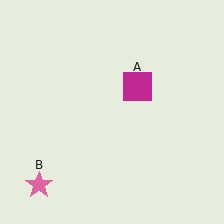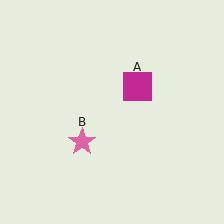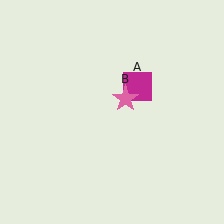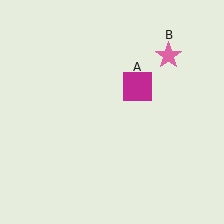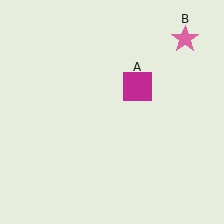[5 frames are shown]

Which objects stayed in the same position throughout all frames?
Magenta square (object A) remained stationary.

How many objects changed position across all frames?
1 object changed position: pink star (object B).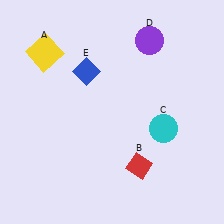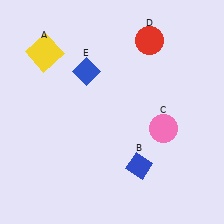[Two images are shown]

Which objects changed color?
B changed from red to blue. C changed from cyan to pink. D changed from purple to red.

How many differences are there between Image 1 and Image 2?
There are 3 differences between the two images.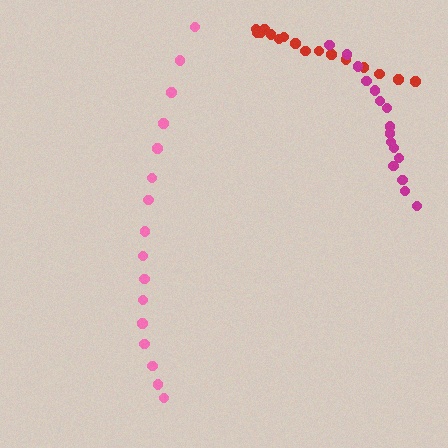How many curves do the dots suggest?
There are 3 distinct paths.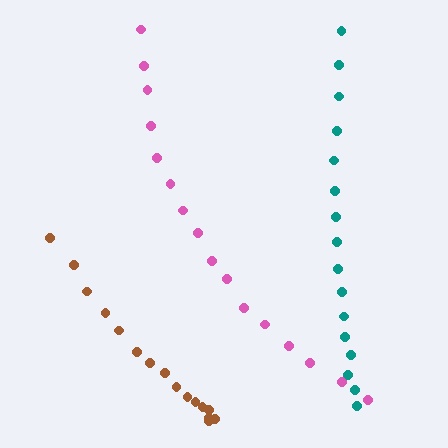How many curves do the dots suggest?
There are 3 distinct paths.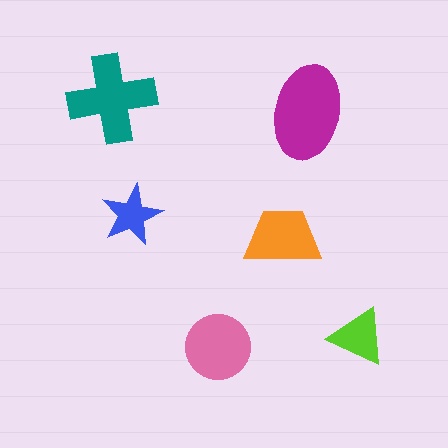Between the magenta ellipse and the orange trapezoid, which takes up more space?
The magenta ellipse.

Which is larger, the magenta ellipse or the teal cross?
The magenta ellipse.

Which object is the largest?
The magenta ellipse.